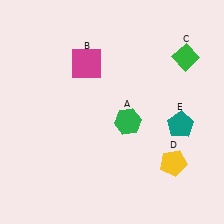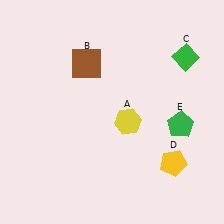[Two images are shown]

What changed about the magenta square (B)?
In Image 1, B is magenta. In Image 2, it changed to brown.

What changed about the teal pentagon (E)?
In Image 1, E is teal. In Image 2, it changed to green.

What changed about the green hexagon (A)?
In Image 1, A is green. In Image 2, it changed to yellow.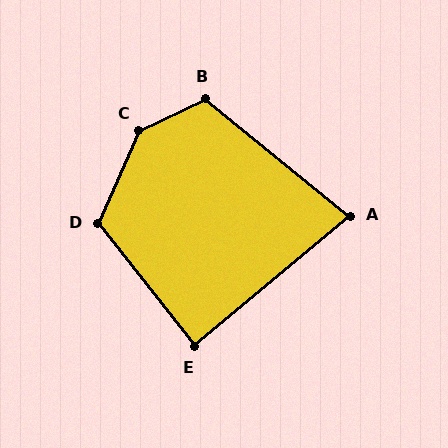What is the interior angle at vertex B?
Approximately 115 degrees (obtuse).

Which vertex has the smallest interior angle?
A, at approximately 79 degrees.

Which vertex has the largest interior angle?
C, at approximately 139 degrees.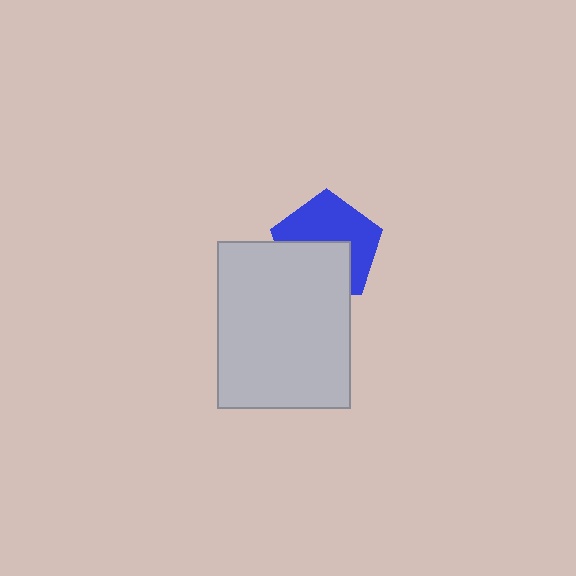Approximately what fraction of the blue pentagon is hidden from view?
Roughly 44% of the blue pentagon is hidden behind the light gray rectangle.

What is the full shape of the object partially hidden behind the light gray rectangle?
The partially hidden object is a blue pentagon.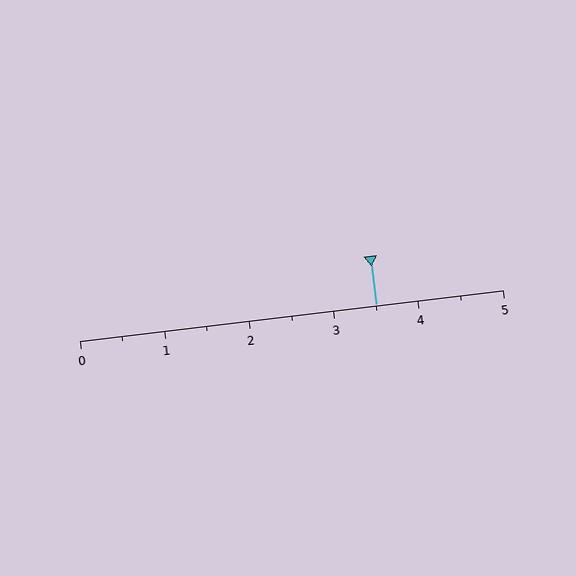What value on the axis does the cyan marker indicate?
The marker indicates approximately 3.5.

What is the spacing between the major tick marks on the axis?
The major ticks are spaced 1 apart.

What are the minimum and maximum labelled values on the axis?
The axis runs from 0 to 5.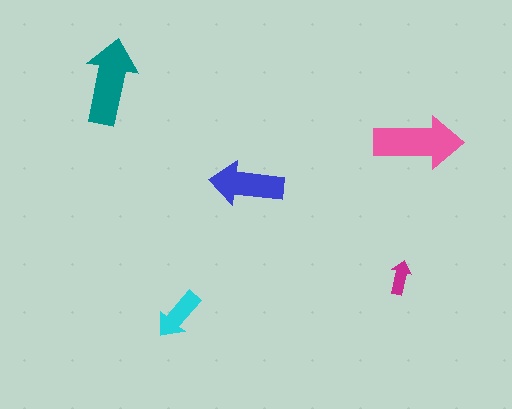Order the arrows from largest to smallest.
the pink one, the teal one, the blue one, the cyan one, the magenta one.